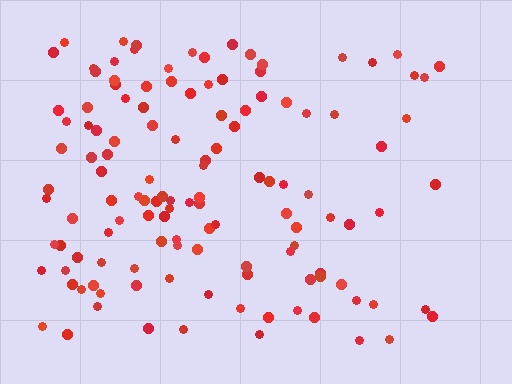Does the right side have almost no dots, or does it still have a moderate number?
Still a moderate number, just noticeably fewer than the left.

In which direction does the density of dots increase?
From right to left, with the left side densest.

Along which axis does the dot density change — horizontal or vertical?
Horizontal.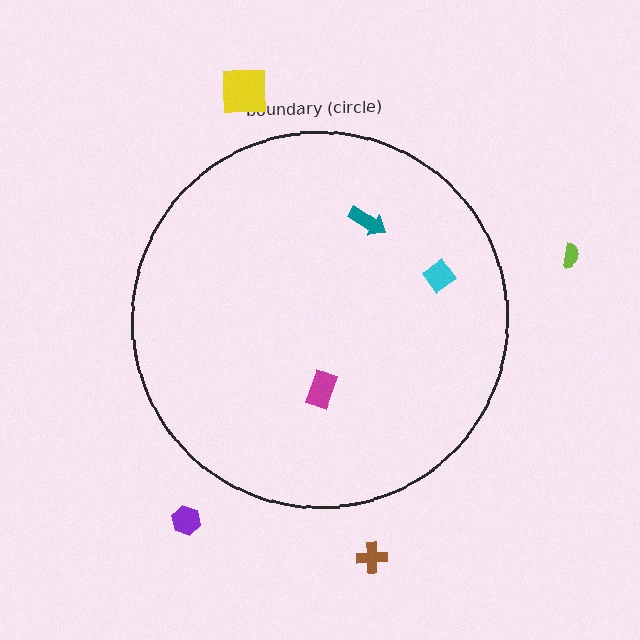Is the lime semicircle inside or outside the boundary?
Outside.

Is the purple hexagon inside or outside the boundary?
Outside.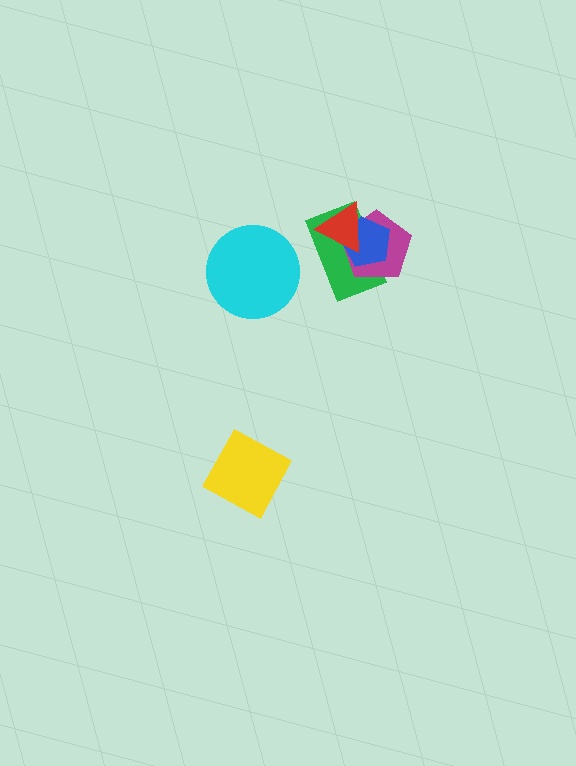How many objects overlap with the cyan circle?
0 objects overlap with the cyan circle.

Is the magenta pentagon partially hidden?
Yes, it is partially covered by another shape.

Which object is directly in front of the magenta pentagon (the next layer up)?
The blue pentagon is directly in front of the magenta pentagon.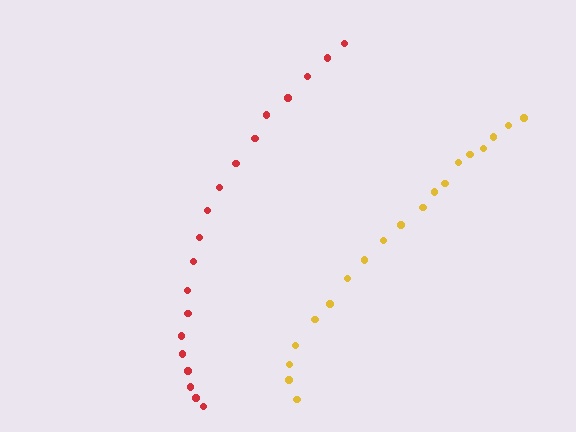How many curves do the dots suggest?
There are 2 distinct paths.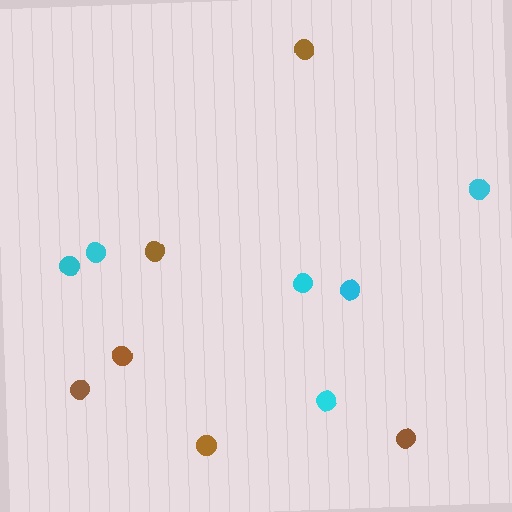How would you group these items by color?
There are 2 groups: one group of brown circles (6) and one group of cyan circles (6).